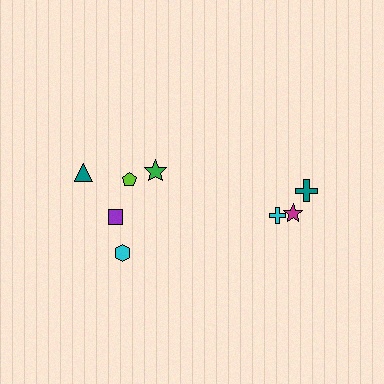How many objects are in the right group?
There are 3 objects.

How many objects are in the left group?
There are 5 objects.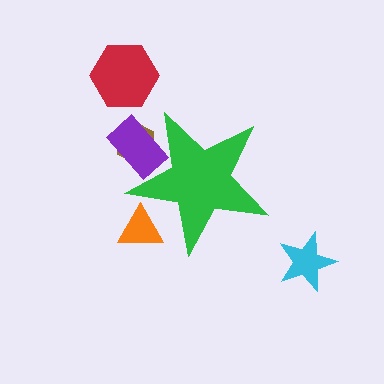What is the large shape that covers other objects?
A green star.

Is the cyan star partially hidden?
No, the cyan star is fully visible.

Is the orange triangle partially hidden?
Yes, the orange triangle is partially hidden behind the green star.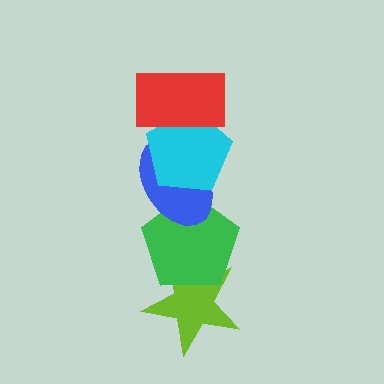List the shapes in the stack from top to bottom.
From top to bottom: the red rectangle, the cyan pentagon, the blue ellipse, the green pentagon, the lime star.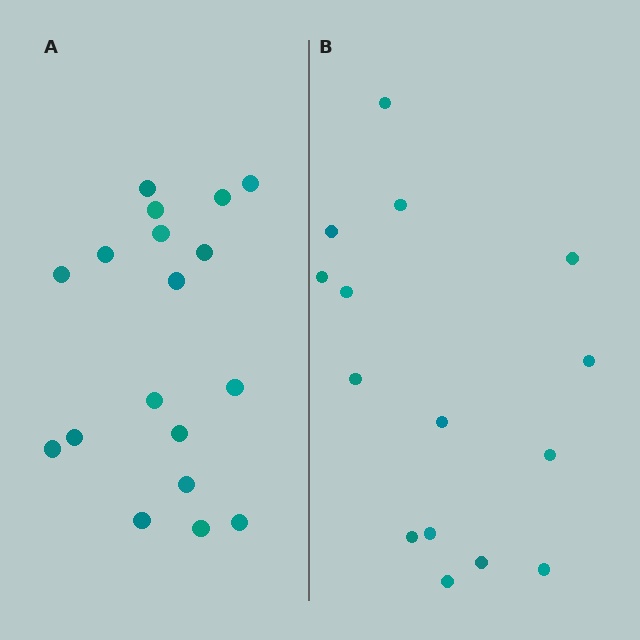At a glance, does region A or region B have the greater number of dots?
Region A (the left region) has more dots.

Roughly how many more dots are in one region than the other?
Region A has just a few more — roughly 2 or 3 more dots than region B.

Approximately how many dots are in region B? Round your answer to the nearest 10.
About 20 dots. (The exact count is 15, which rounds to 20.)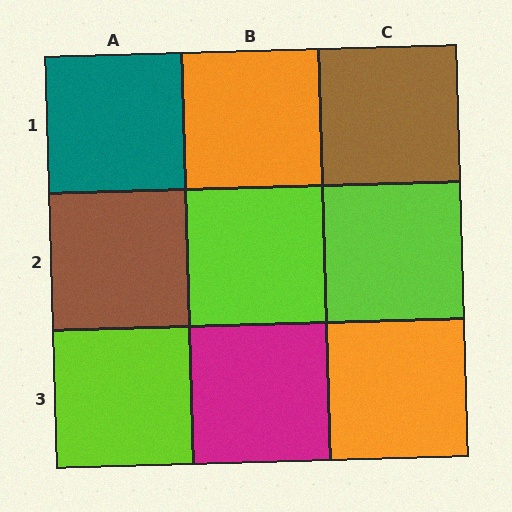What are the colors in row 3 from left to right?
Lime, magenta, orange.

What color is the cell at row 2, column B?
Lime.